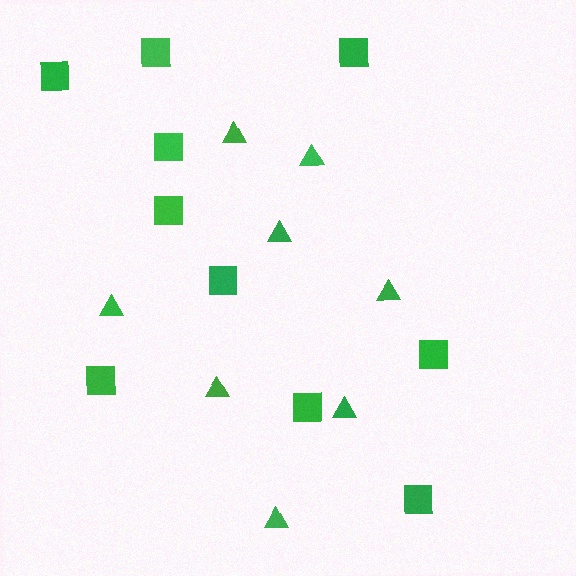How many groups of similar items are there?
There are 2 groups: one group of squares (10) and one group of triangles (8).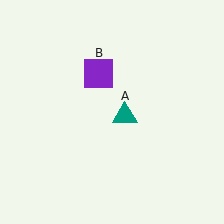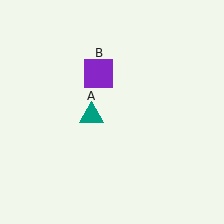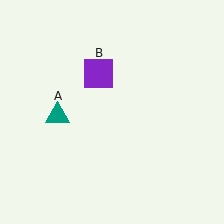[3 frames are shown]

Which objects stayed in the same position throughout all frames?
Purple square (object B) remained stationary.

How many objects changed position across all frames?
1 object changed position: teal triangle (object A).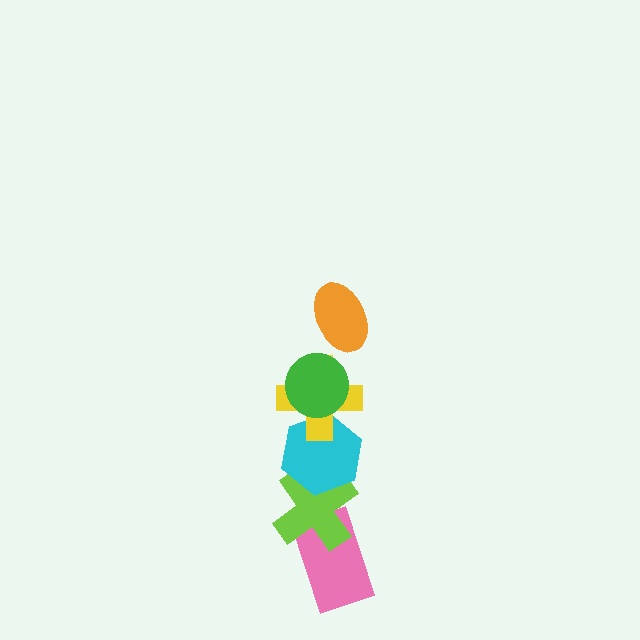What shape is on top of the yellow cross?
The green circle is on top of the yellow cross.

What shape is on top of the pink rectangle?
The lime cross is on top of the pink rectangle.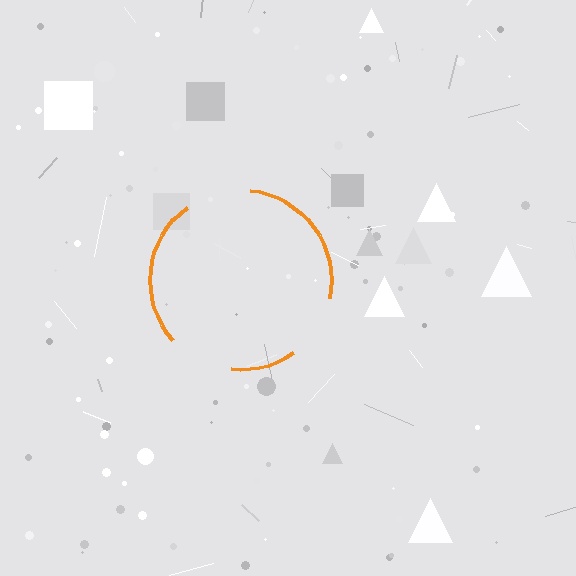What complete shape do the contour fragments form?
The contour fragments form a circle.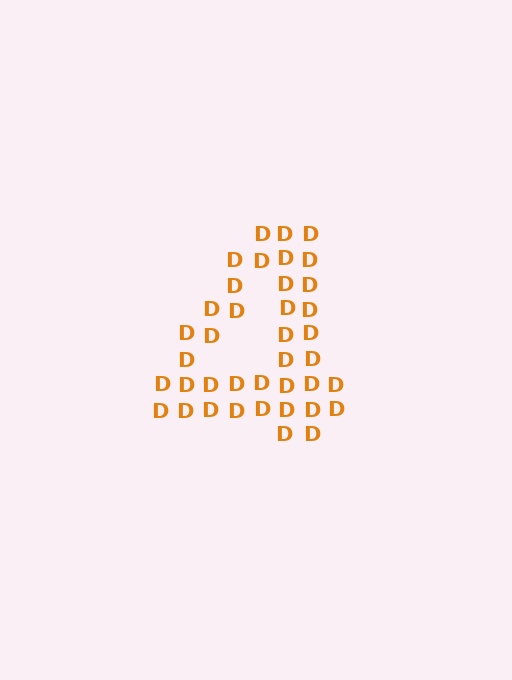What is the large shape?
The large shape is the digit 4.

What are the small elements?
The small elements are letter D's.